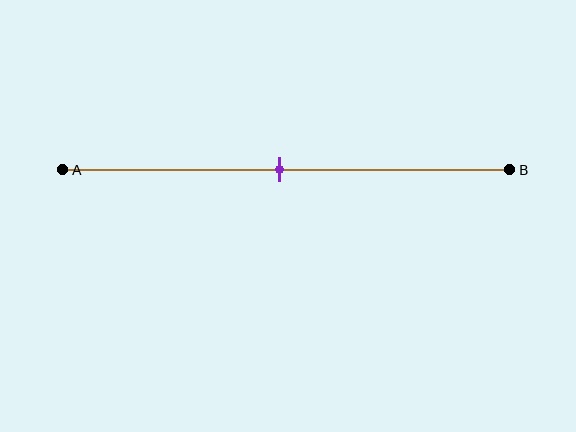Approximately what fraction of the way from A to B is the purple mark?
The purple mark is approximately 50% of the way from A to B.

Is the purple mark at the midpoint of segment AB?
Yes, the mark is approximately at the midpoint.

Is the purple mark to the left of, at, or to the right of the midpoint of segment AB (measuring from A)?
The purple mark is approximately at the midpoint of segment AB.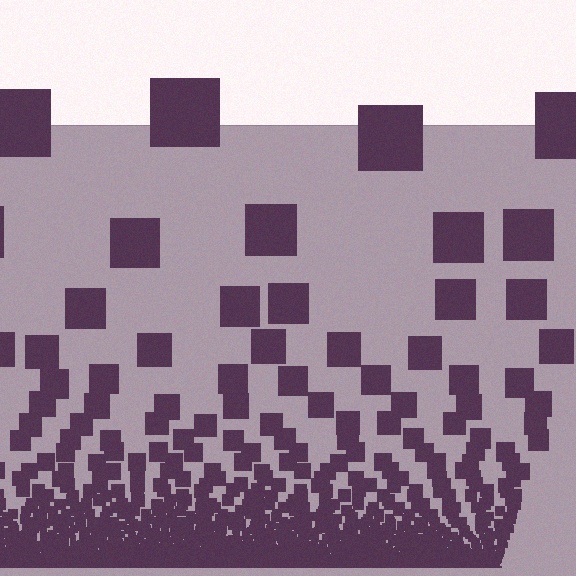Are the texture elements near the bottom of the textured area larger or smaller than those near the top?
Smaller. The gradient is inverted — elements near the bottom are smaller and denser.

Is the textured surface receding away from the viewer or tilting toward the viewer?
The surface appears to tilt toward the viewer. Texture elements get larger and sparser toward the top.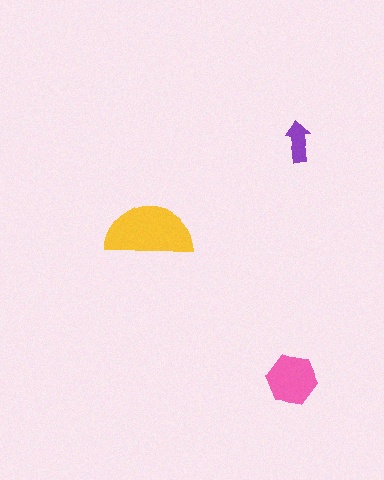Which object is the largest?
The yellow semicircle.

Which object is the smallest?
The purple arrow.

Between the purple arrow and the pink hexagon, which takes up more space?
The pink hexagon.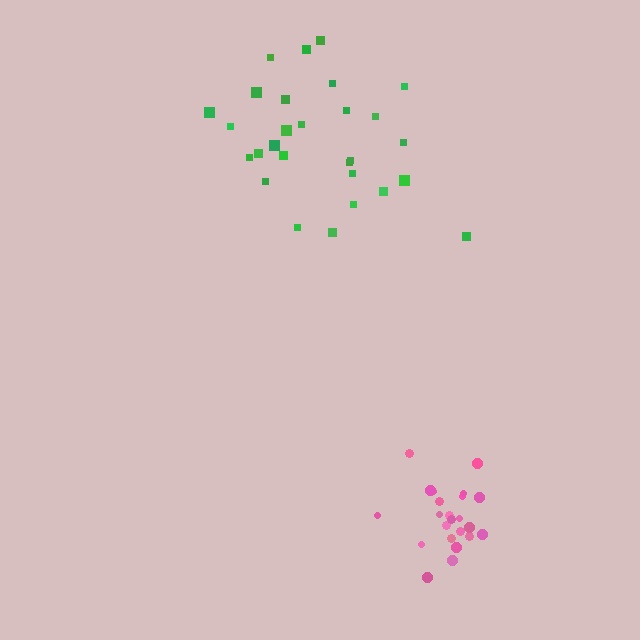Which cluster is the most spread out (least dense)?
Green.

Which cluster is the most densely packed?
Pink.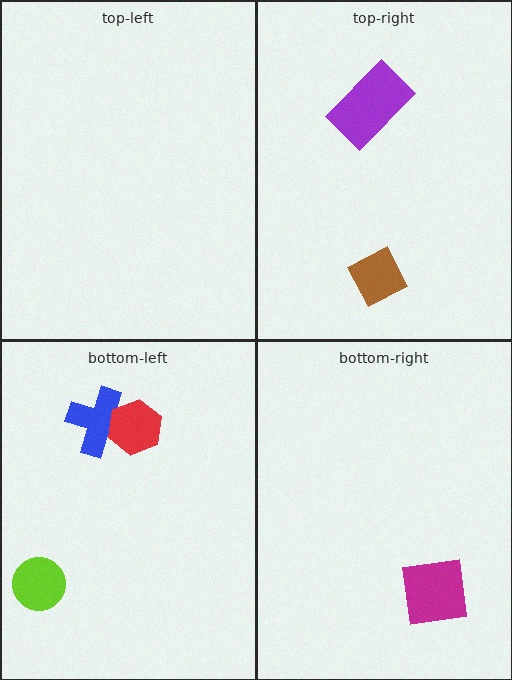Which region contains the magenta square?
The bottom-right region.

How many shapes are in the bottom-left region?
3.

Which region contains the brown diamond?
The top-right region.